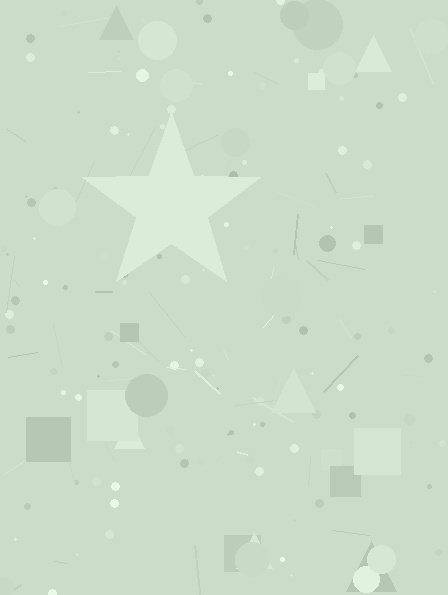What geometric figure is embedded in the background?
A star is embedded in the background.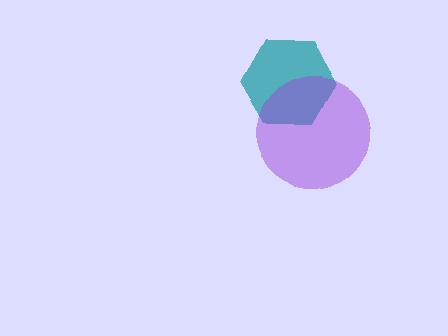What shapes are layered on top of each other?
The layered shapes are: a teal hexagon, a purple circle.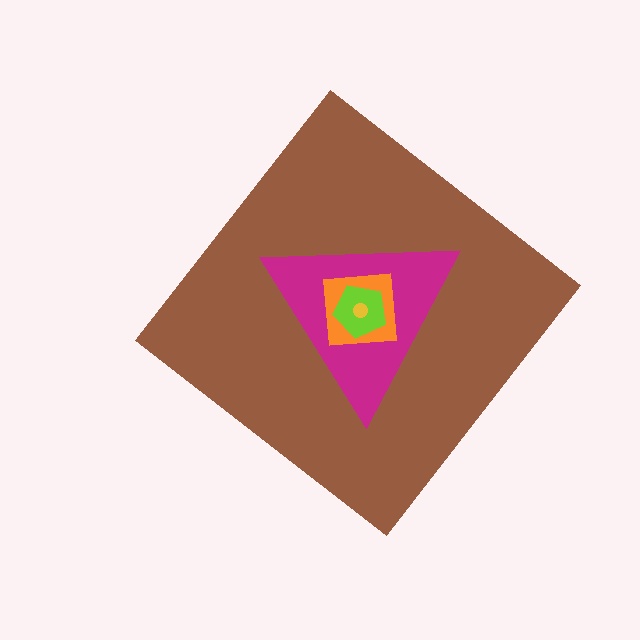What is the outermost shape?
The brown diamond.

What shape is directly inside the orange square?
The lime pentagon.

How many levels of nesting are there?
5.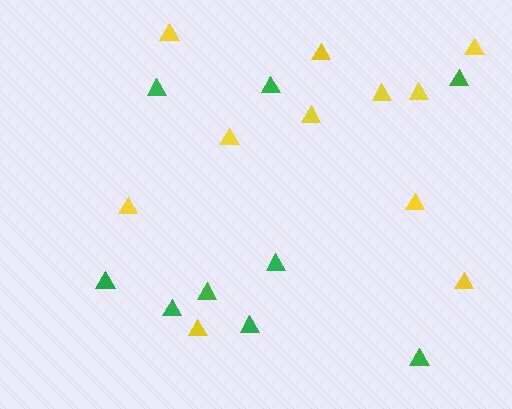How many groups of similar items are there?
There are 2 groups: one group of green triangles (9) and one group of yellow triangles (11).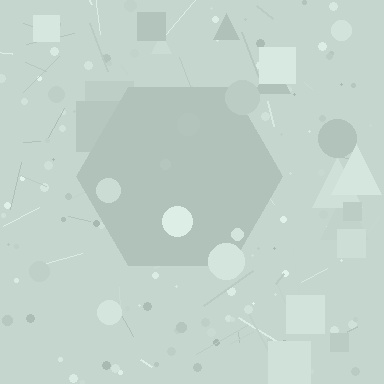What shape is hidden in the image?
A hexagon is hidden in the image.